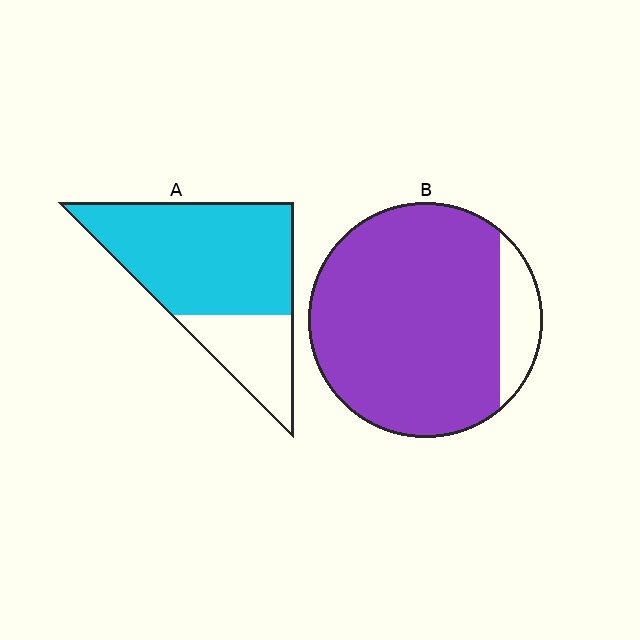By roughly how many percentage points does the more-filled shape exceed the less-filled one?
By roughly 15 percentage points (B over A).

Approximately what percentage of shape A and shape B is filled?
A is approximately 75% and B is approximately 85%.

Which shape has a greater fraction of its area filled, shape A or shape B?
Shape B.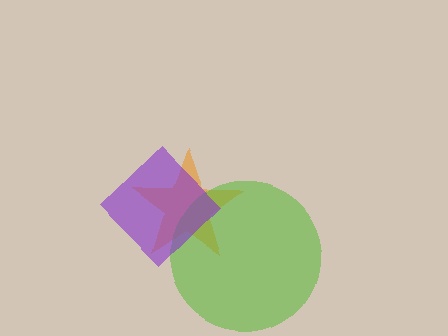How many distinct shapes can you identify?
There are 3 distinct shapes: an orange star, a lime circle, a purple diamond.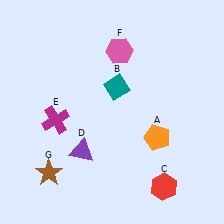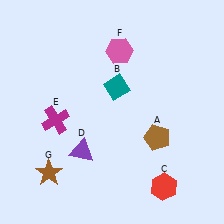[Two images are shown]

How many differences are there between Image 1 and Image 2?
There is 1 difference between the two images.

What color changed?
The pentagon (A) changed from orange in Image 1 to brown in Image 2.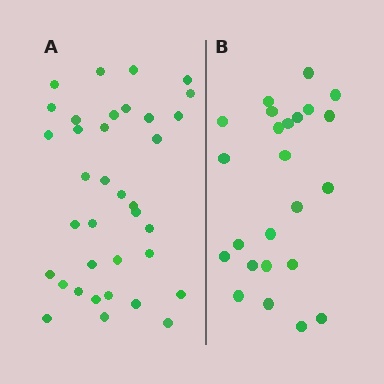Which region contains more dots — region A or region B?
Region A (the left region) has more dots.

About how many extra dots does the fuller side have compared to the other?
Region A has roughly 12 or so more dots than region B.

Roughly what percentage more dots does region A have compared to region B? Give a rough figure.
About 50% more.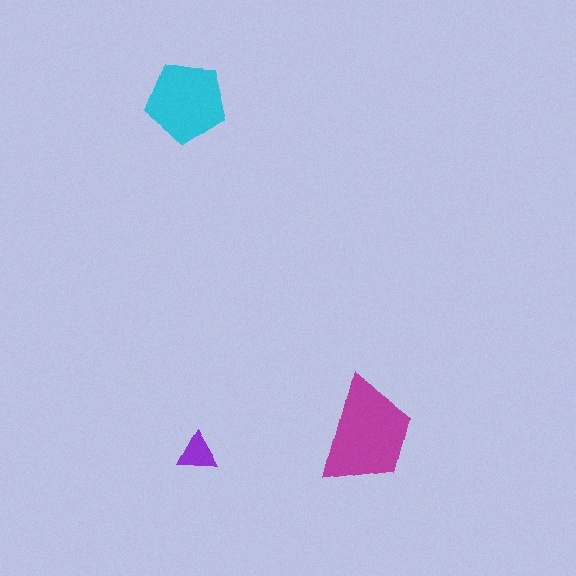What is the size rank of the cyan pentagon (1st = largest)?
2nd.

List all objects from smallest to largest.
The purple triangle, the cyan pentagon, the magenta trapezoid.